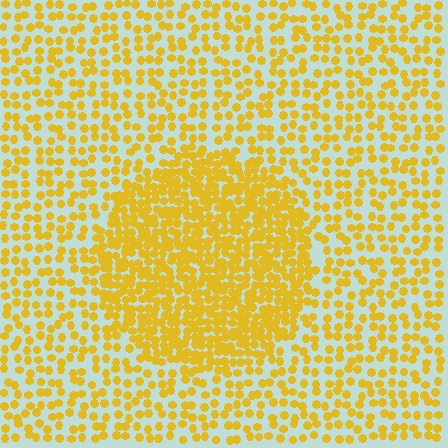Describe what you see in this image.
The image contains small yellow elements arranged at two different densities. A circle-shaped region is visible where the elements are more densely packed than the surrounding area.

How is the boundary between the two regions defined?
The boundary is defined by a change in element density (approximately 2.1x ratio). All elements are the same color, size, and shape.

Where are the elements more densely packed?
The elements are more densely packed inside the circle boundary.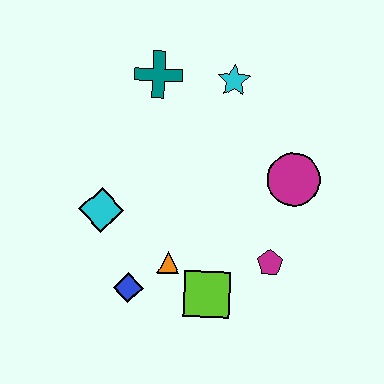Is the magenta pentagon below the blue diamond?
No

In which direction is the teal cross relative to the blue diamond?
The teal cross is above the blue diamond.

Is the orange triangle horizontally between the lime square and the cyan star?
No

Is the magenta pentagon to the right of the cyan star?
Yes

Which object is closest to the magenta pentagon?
The lime square is closest to the magenta pentagon.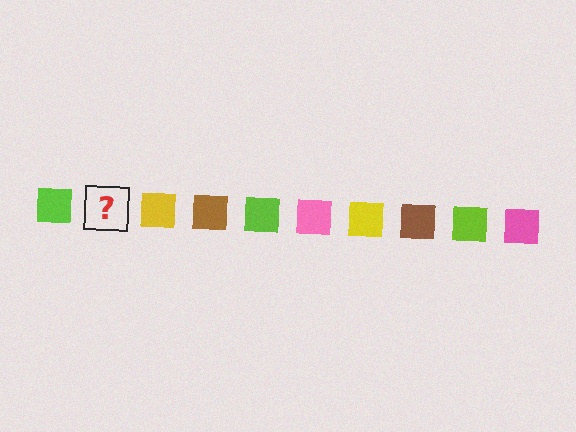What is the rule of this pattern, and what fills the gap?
The rule is that the pattern cycles through lime, pink, yellow, brown squares. The gap should be filled with a pink square.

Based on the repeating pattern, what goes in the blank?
The blank should be a pink square.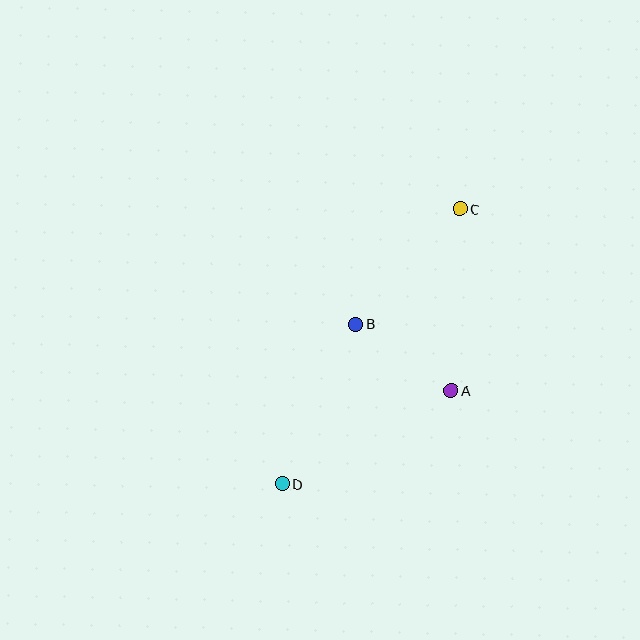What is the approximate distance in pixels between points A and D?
The distance between A and D is approximately 193 pixels.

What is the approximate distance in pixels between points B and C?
The distance between B and C is approximately 155 pixels.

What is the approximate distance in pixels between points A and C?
The distance between A and C is approximately 182 pixels.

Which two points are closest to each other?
Points A and B are closest to each other.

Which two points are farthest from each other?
Points C and D are farthest from each other.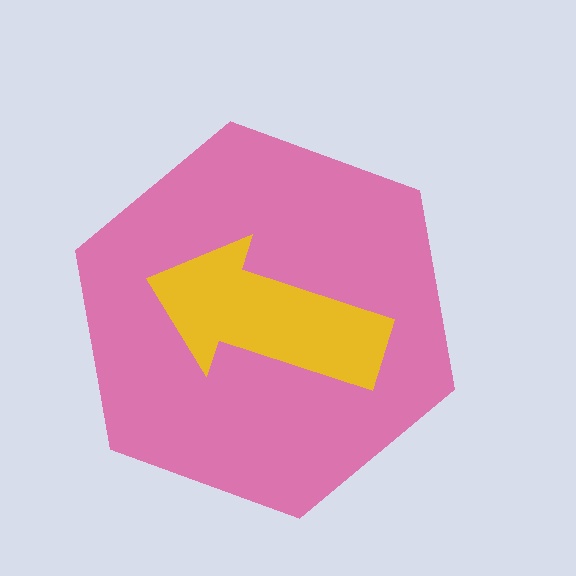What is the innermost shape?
The yellow arrow.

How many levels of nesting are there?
2.